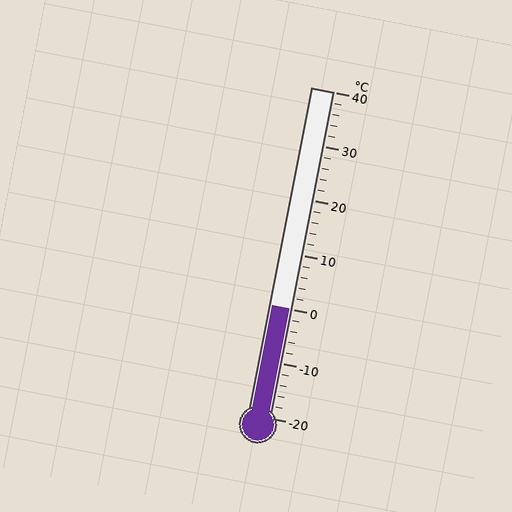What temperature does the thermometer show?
The thermometer shows approximately 0°C.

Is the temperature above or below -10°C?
The temperature is above -10°C.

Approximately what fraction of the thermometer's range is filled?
The thermometer is filled to approximately 35% of its range.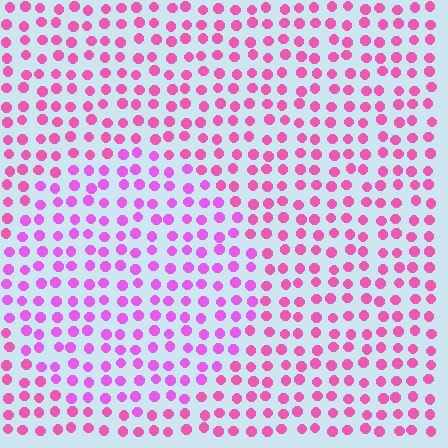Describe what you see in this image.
The image is filled with small pink elements in a uniform arrangement. A circle-shaped region is visible where the elements are tinted to a slightly different hue, forming a subtle color boundary.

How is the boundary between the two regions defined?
The boundary is defined purely by a slight shift in hue (about 25 degrees). Spacing, size, and orientation are identical on both sides.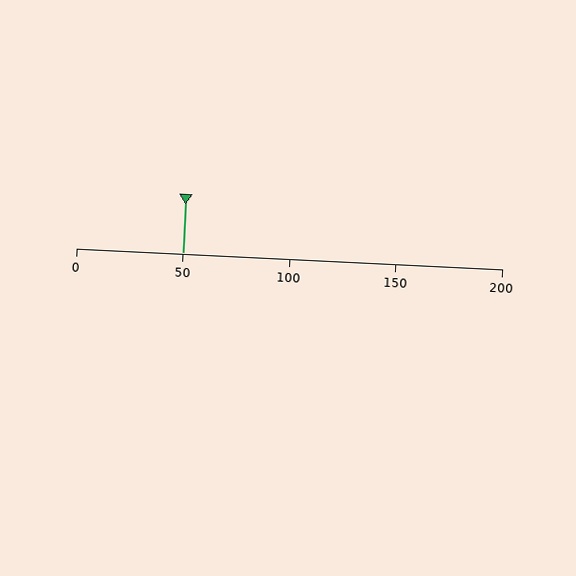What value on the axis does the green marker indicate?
The marker indicates approximately 50.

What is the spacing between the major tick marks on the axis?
The major ticks are spaced 50 apart.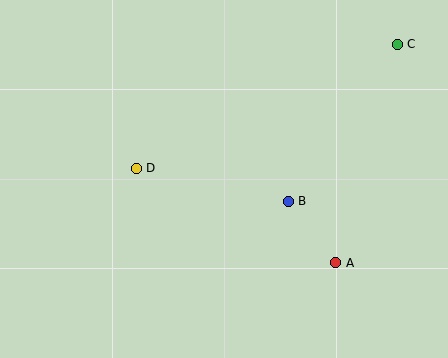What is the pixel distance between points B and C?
The distance between B and C is 191 pixels.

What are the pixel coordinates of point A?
Point A is at (336, 263).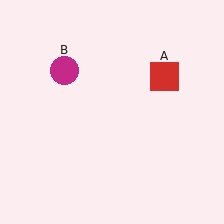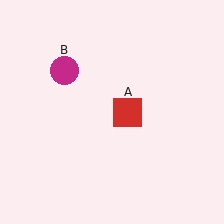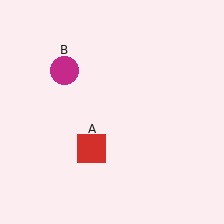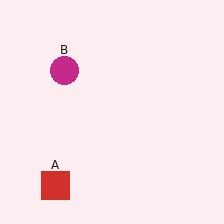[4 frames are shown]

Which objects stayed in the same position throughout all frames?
Magenta circle (object B) remained stationary.